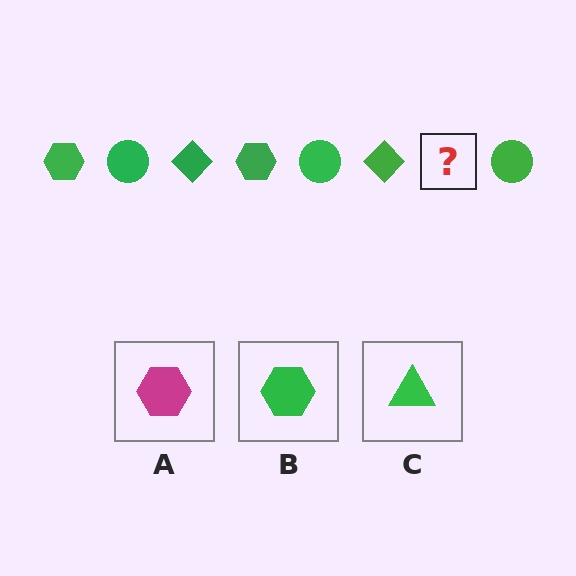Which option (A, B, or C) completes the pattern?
B.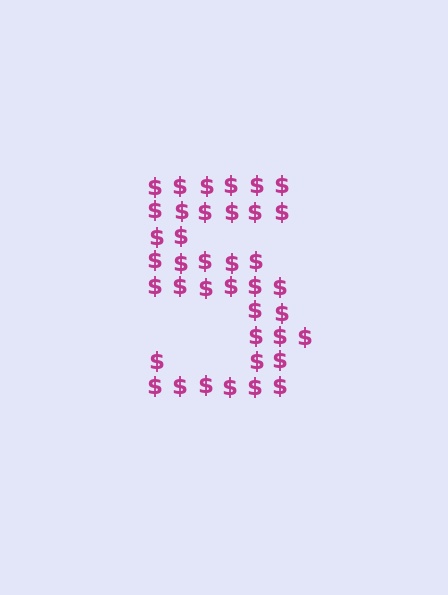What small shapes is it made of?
It is made of small dollar signs.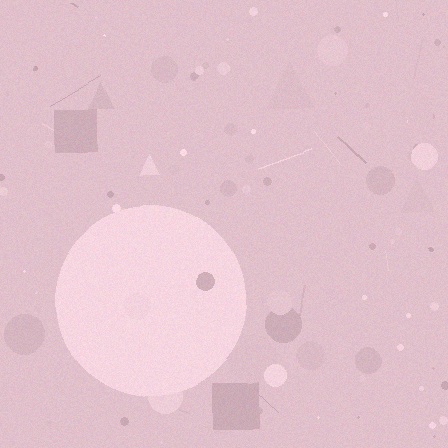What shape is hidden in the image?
A circle is hidden in the image.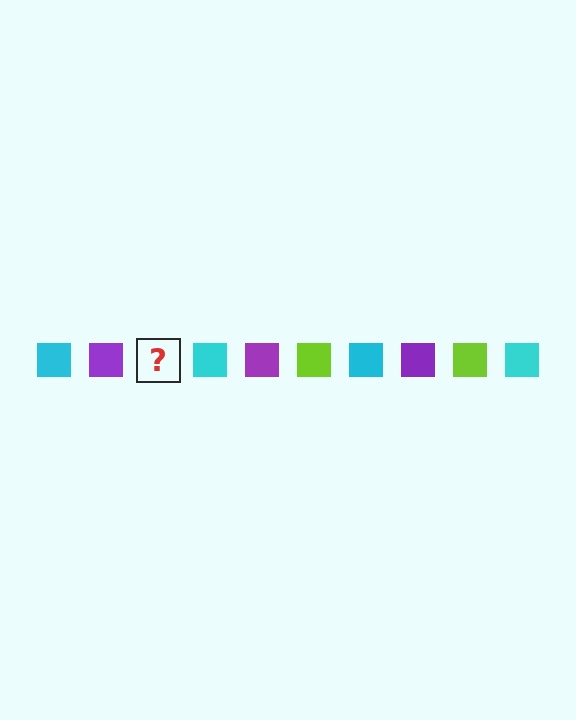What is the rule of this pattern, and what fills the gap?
The rule is that the pattern cycles through cyan, purple, lime squares. The gap should be filled with a lime square.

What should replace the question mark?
The question mark should be replaced with a lime square.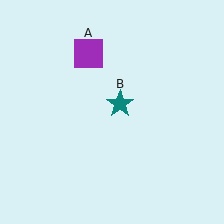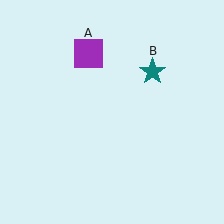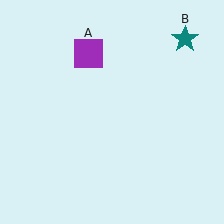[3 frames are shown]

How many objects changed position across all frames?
1 object changed position: teal star (object B).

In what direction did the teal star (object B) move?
The teal star (object B) moved up and to the right.